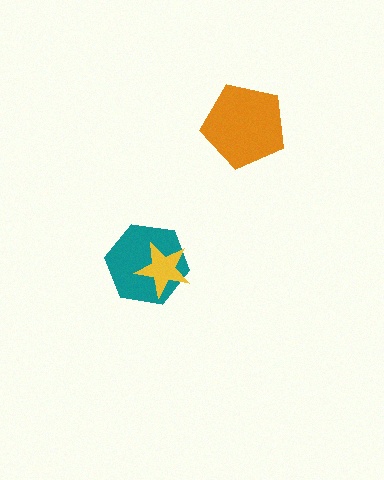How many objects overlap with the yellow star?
1 object overlaps with the yellow star.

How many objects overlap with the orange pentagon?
0 objects overlap with the orange pentagon.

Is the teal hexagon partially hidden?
Yes, it is partially covered by another shape.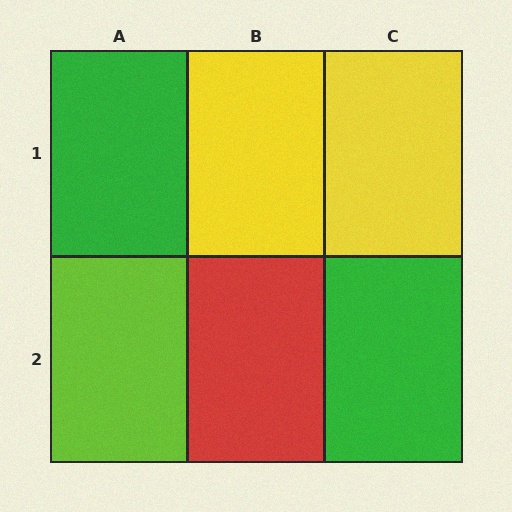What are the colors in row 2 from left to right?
Lime, red, green.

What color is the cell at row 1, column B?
Yellow.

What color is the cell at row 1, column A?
Green.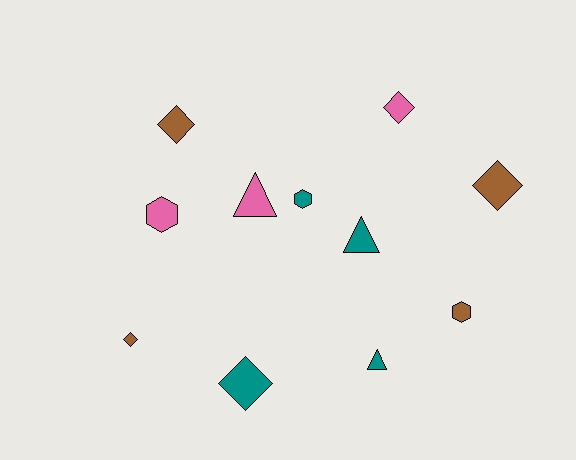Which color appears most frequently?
Brown, with 4 objects.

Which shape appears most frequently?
Diamond, with 5 objects.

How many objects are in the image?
There are 11 objects.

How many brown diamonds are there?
There are 3 brown diamonds.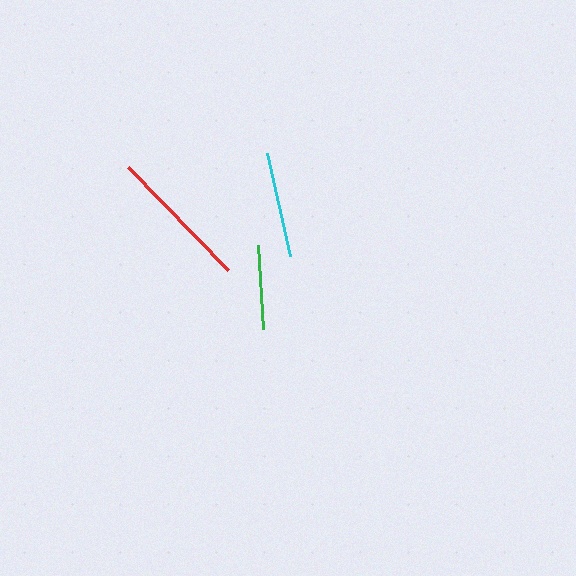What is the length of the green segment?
The green segment is approximately 84 pixels long.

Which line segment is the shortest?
The green line is the shortest at approximately 84 pixels.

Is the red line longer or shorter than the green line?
The red line is longer than the green line.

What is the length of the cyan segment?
The cyan segment is approximately 105 pixels long.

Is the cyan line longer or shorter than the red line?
The red line is longer than the cyan line.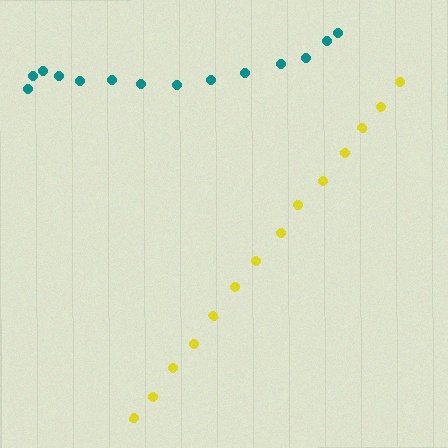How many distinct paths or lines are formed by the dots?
There are 2 distinct paths.